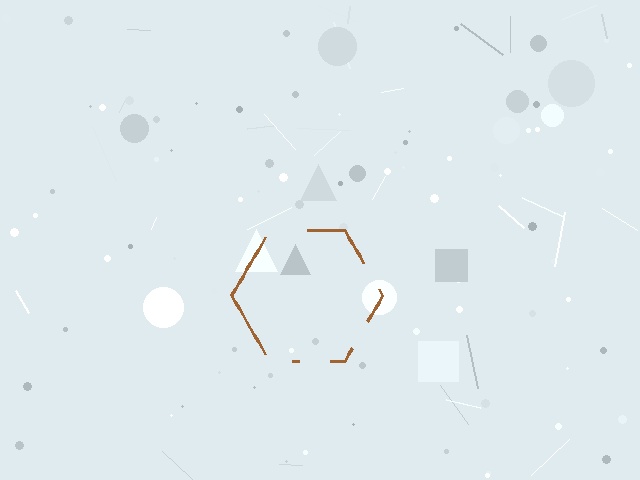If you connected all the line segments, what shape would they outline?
They would outline a hexagon.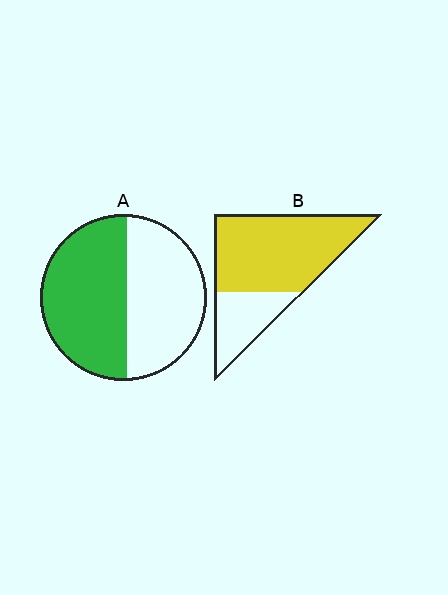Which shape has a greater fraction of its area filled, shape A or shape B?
Shape B.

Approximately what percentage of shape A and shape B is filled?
A is approximately 55% and B is approximately 70%.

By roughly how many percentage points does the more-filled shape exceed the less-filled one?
By roughly 20 percentage points (B over A).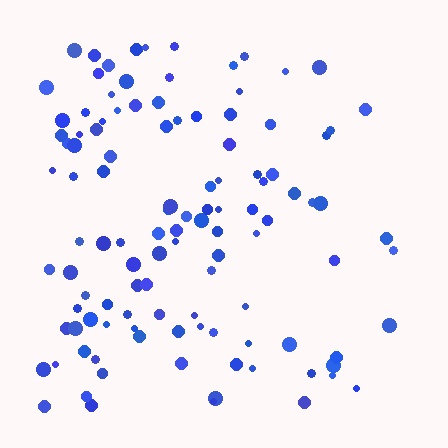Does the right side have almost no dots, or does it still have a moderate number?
Still a moderate number, just noticeably fewer than the left.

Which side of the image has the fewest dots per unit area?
The right.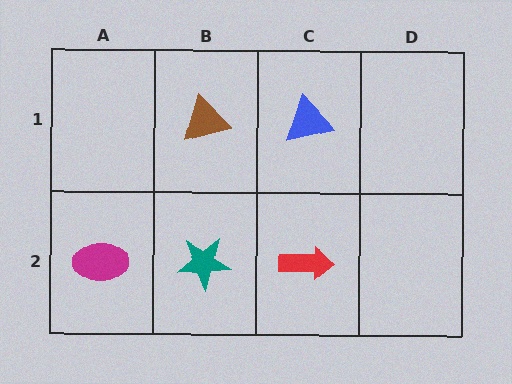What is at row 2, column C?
A red arrow.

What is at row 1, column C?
A blue triangle.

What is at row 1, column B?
A brown triangle.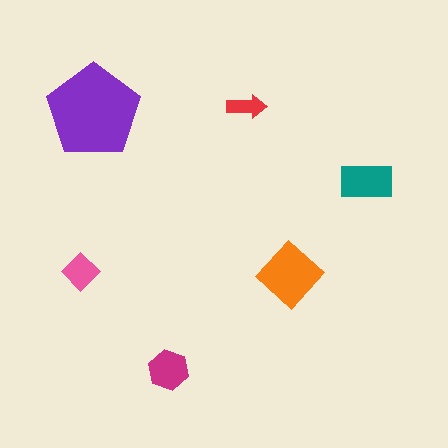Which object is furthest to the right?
The teal rectangle is rightmost.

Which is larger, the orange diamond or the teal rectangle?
The orange diamond.